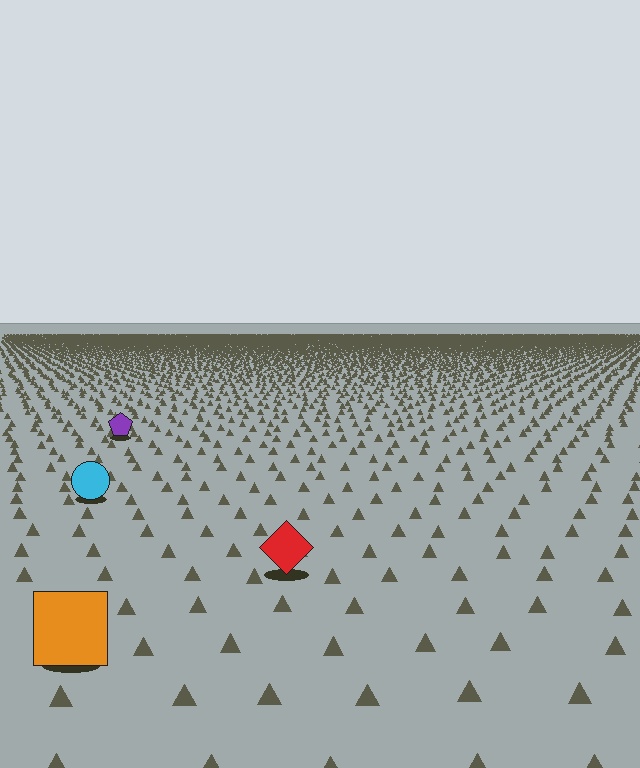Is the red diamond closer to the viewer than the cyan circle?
Yes. The red diamond is closer — you can tell from the texture gradient: the ground texture is coarser near it.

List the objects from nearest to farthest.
From nearest to farthest: the orange square, the red diamond, the cyan circle, the purple pentagon.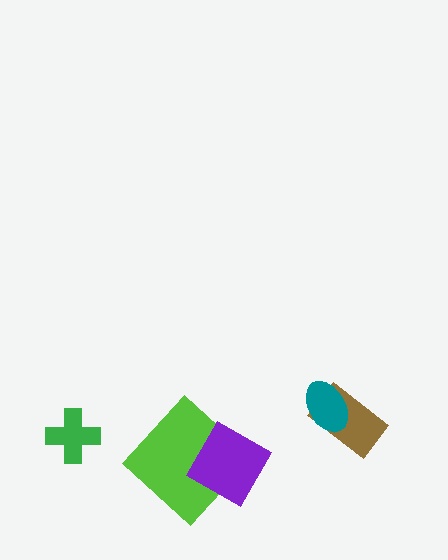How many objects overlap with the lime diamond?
1 object overlaps with the lime diamond.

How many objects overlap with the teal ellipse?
1 object overlaps with the teal ellipse.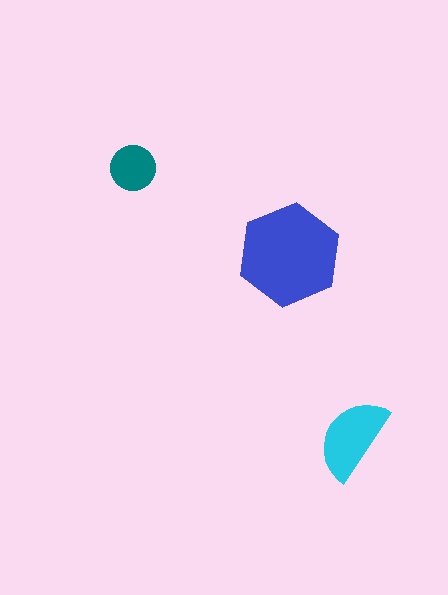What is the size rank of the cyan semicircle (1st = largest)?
2nd.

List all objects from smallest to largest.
The teal circle, the cyan semicircle, the blue hexagon.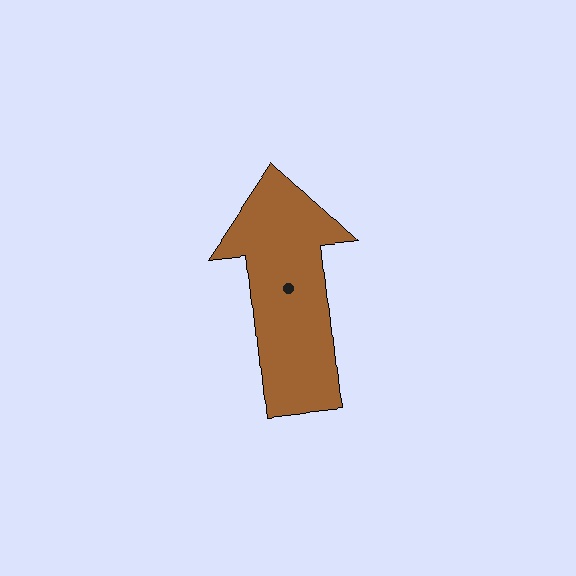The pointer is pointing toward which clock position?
Roughly 12 o'clock.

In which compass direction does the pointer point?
North.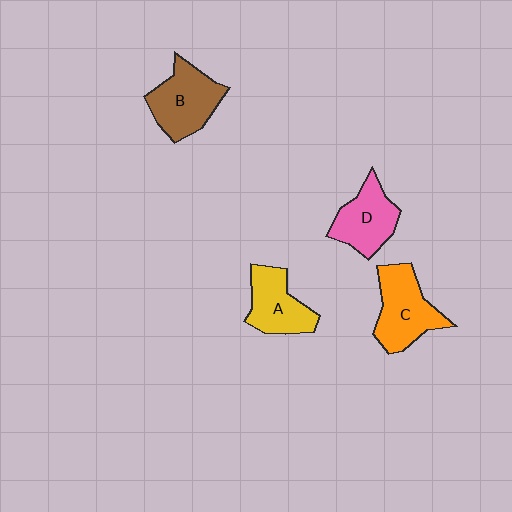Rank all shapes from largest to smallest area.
From largest to smallest: C (orange), B (brown), D (pink), A (yellow).